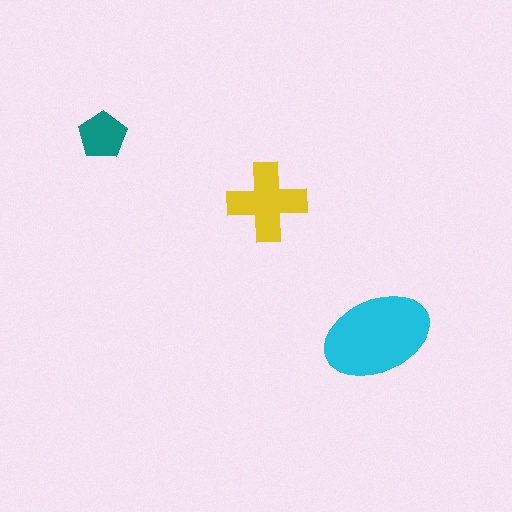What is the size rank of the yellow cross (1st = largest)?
2nd.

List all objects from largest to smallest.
The cyan ellipse, the yellow cross, the teal pentagon.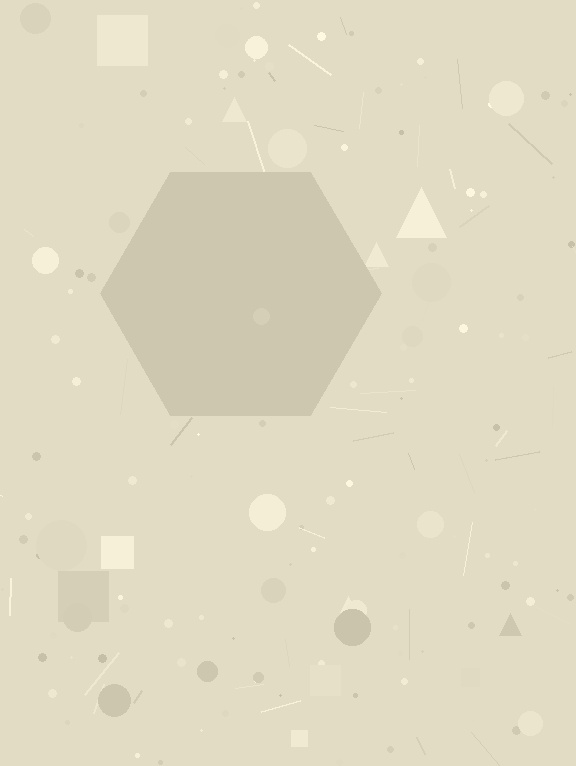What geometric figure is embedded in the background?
A hexagon is embedded in the background.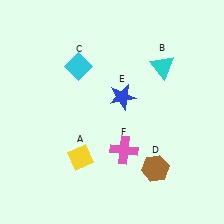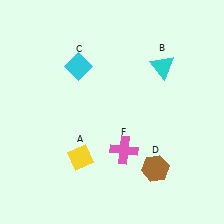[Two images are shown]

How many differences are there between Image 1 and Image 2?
There is 1 difference between the two images.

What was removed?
The blue star (E) was removed in Image 2.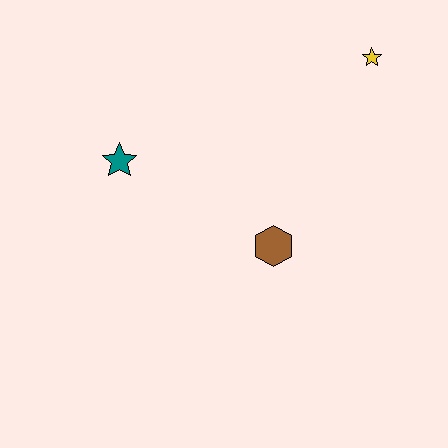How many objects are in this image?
There are 3 objects.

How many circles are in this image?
There are no circles.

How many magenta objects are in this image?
There are no magenta objects.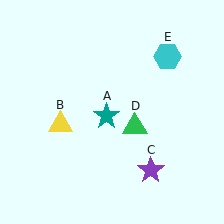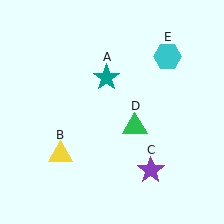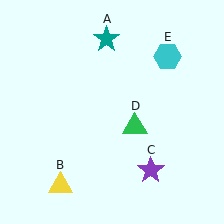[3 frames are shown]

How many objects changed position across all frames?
2 objects changed position: teal star (object A), yellow triangle (object B).